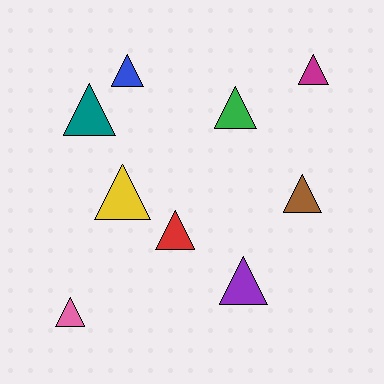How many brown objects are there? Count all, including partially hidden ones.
There is 1 brown object.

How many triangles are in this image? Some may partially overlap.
There are 9 triangles.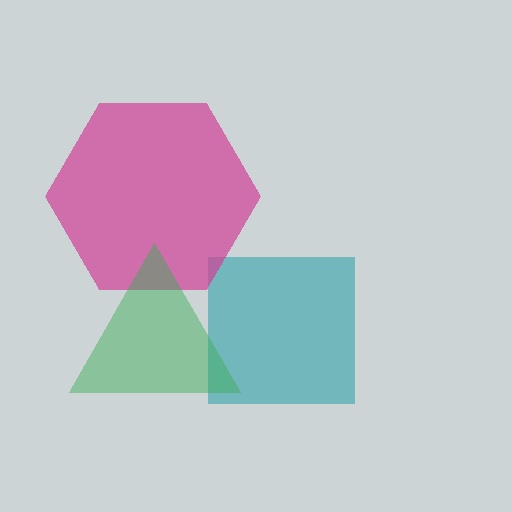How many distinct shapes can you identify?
There are 3 distinct shapes: a teal square, a magenta hexagon, a green triangle.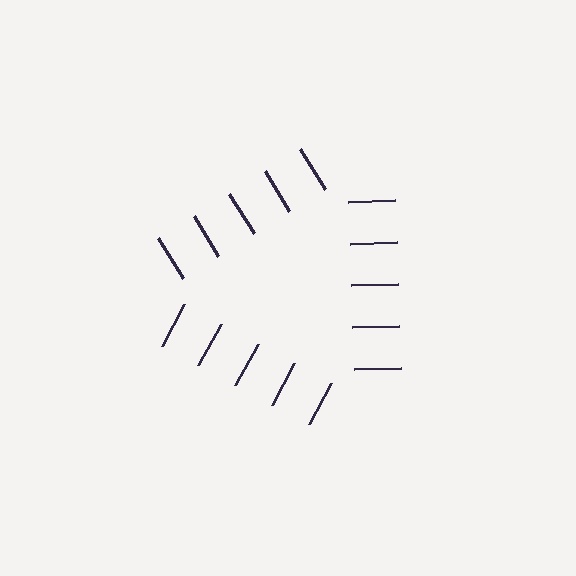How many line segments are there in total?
15 — 5 along each of the 3 edges.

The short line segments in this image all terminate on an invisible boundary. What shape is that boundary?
An illusory triangle — the line segments terminate on its edges but no continuous stroke is drawn.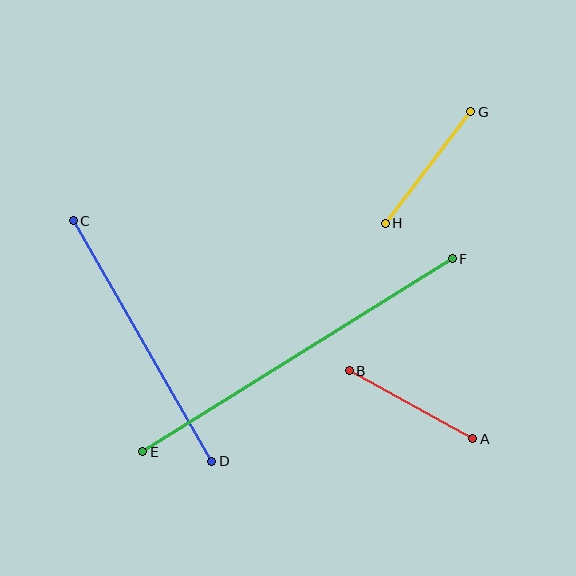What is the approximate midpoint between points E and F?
The midpoint is at approximately (297, 355) pixels.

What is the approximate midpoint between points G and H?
The midpoint is at approximately (428, 168) pixels.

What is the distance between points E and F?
The distance is approximately 365 pixels.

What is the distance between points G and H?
The distance is approximately 141 pixels.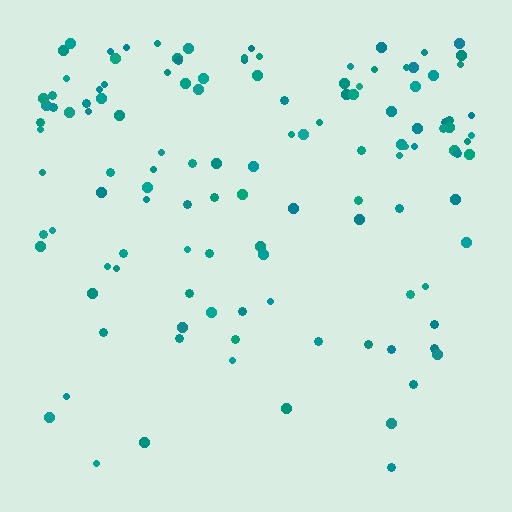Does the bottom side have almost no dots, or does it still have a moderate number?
Still a moderate number, just noticeably fewer than the top.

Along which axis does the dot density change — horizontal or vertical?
Vertical.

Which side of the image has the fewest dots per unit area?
The bottom.